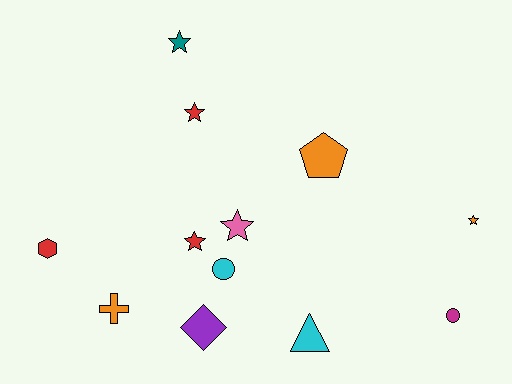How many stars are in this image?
There are 5 stars.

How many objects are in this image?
There are 12 objects.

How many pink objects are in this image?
There is 1 pink object.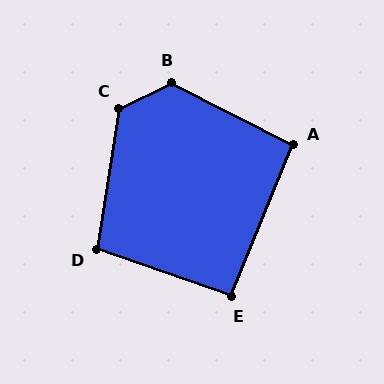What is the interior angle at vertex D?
Approximately 100 degrees (obtuse).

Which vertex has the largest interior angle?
B, at approximately 127 degrees.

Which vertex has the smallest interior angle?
E, at approximately 93 degrees.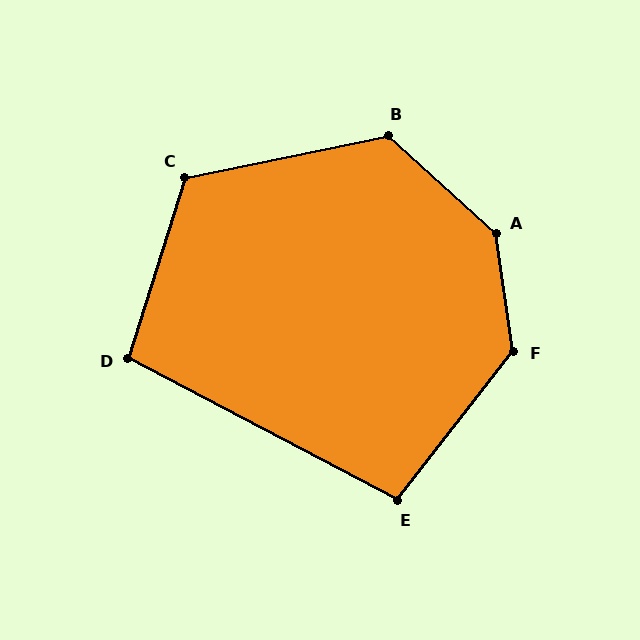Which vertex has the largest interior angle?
A, at approximately 141 degrees.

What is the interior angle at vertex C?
Approximately 119 degrees (obtuse).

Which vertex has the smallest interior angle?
D, at approximately 100 degrees.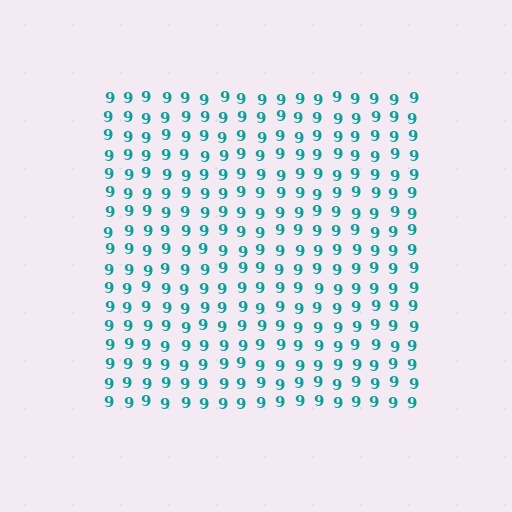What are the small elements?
The small elements are digit 9's.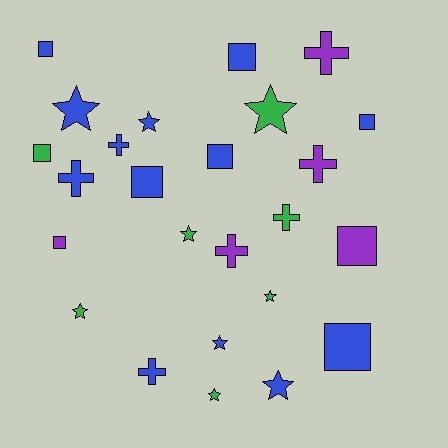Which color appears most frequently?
Blue, with 13 objects.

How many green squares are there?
There is 1 green square.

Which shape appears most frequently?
Star, with 9 objects.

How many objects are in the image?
There are 25 objects.